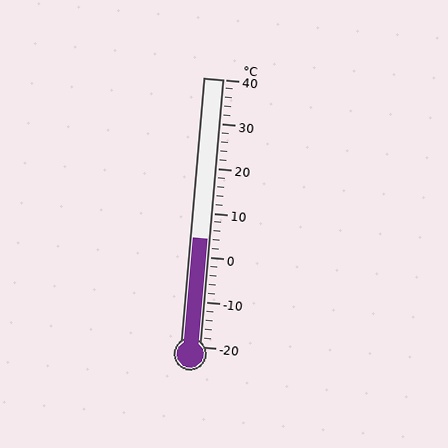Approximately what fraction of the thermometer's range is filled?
The thermometer is filled to approximately 40% of its range.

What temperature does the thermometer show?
The thermometer shows approximately 4°C.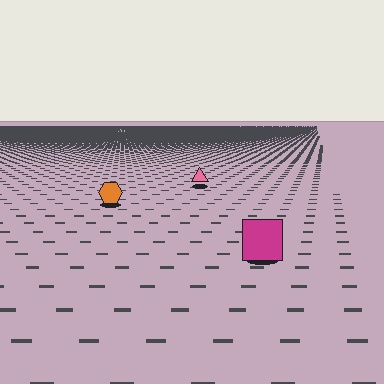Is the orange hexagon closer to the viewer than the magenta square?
No. The magenta square is closer — you can tell from the texture gradient: the ground texture is coarser near it.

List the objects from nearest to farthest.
From nearest to farthest: the magenta square, the orange hexagon, the pink triangle.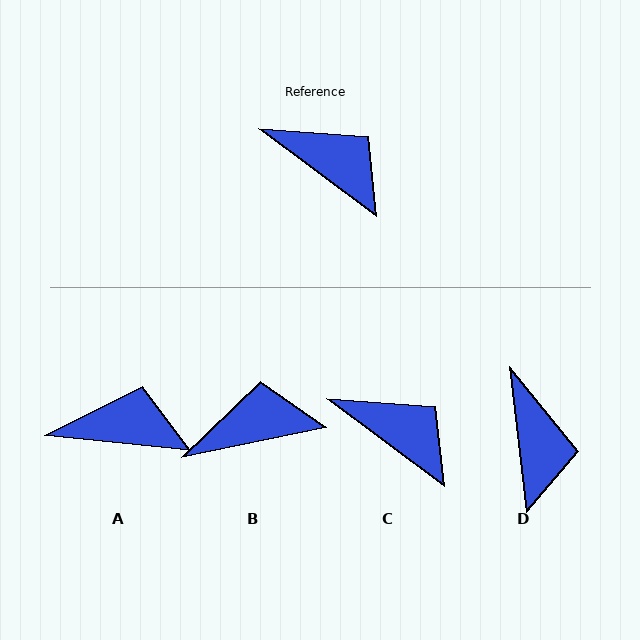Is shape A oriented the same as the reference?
No, it is off by about 31 degrees.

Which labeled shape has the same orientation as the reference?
C.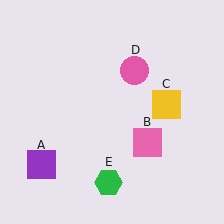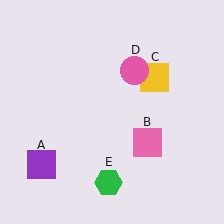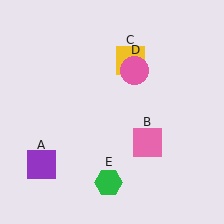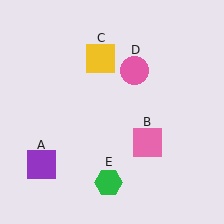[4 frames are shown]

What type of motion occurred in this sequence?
The yellow square (object C) rotated counterclockwise around the center of the scene.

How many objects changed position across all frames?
1 object changed position: yellow square (object C).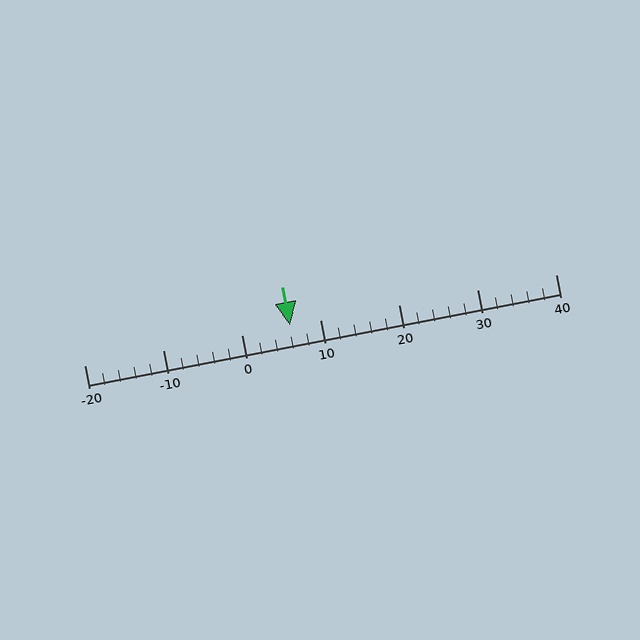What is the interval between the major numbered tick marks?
The major tick marks are spaced 10 units apart.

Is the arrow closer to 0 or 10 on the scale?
The arrow is closer to 10.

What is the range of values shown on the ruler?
The ruler shows values from -20 to 40.